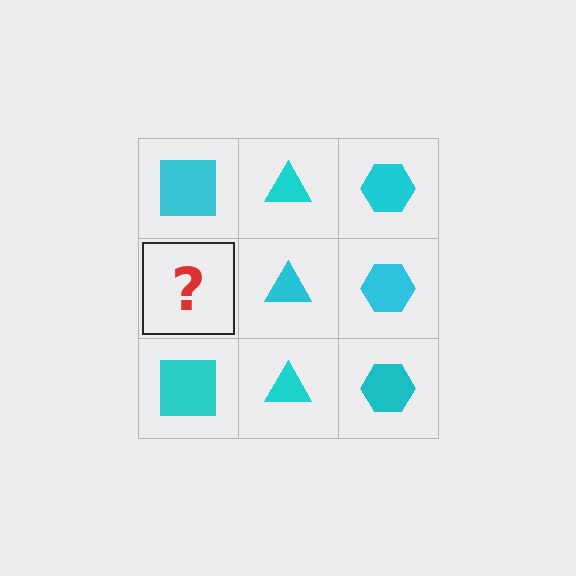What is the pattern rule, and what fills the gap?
The rule is that each column has a consistent shape. The gap should be filled with a cyan square.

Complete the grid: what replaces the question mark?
The question mark should be replaced with a cyan square.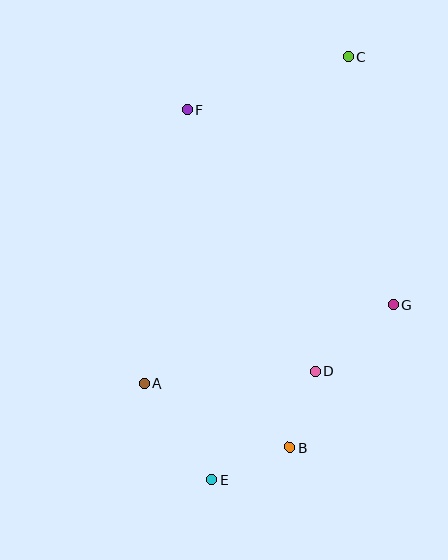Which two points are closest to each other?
Points B and D are closest to each other.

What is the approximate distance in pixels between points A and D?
The distance between A and D is approximately 172 pixels.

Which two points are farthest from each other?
Points C and E are farthest from each other.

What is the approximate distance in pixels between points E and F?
The distance between E and F is approximately 371 pixels.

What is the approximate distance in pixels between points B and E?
The distance between B and E is approximately 84 pixels.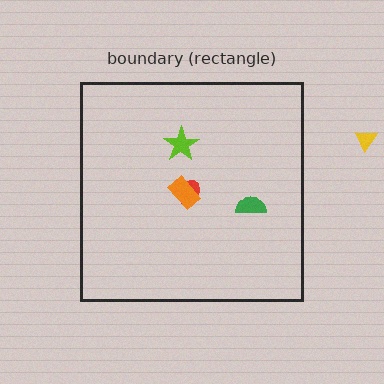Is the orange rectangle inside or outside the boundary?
Inside.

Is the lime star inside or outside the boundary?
Inside.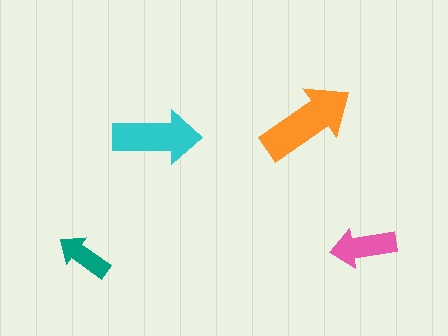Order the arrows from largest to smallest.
the orange one, the cyan one, the pink one, the teal one.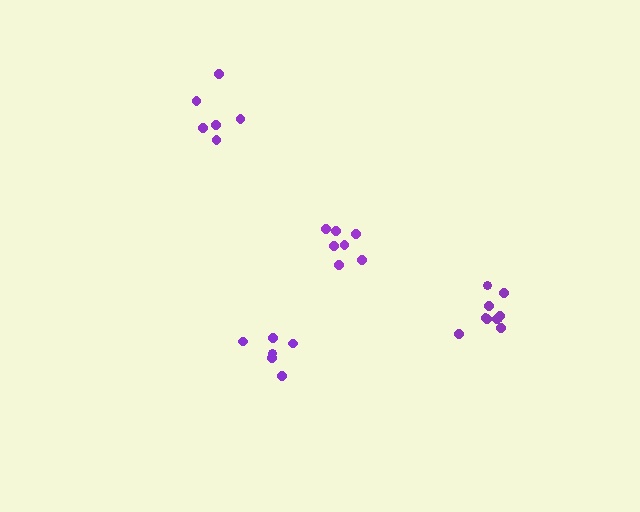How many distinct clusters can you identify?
There are 4 distinct clusters.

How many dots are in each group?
Group 1: 7 dots, Group 2: 6 dots, Group 3: 6 dots, Group 4: 10 dots (29 total).